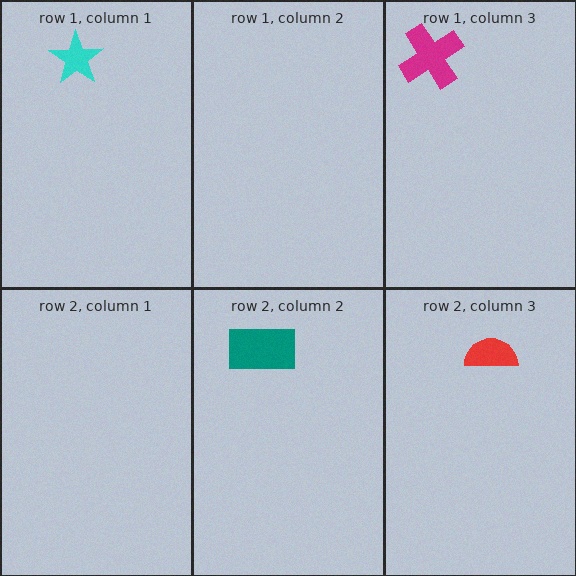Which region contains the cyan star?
The row 1, column 1 region.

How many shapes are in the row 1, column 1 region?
1.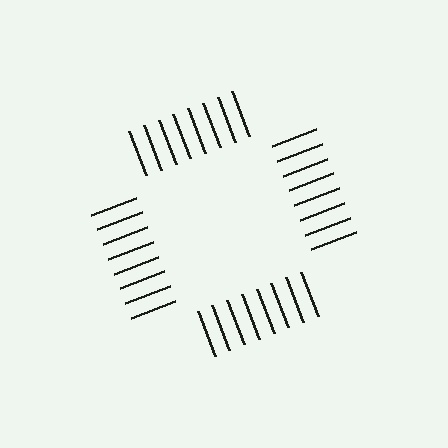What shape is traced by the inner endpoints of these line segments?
An illusory square — the line segments terminate on its edges but no continuous stroke is drawn.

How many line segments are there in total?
32 — 8 along each of the 4 edges.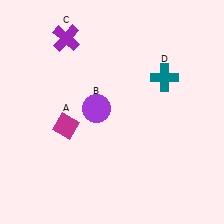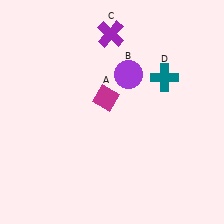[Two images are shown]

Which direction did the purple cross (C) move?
The purple cross (C) moved right.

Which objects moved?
The objects that moved are: the magenta diamond (A), the purple circle (B), the purple cross (C).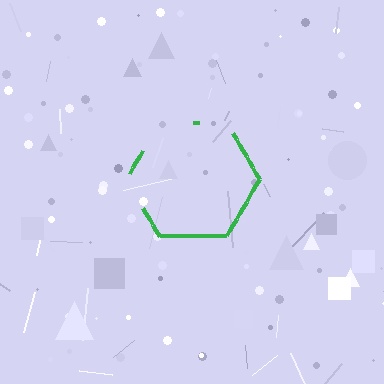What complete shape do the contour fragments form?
The contour fragments form a hexagon.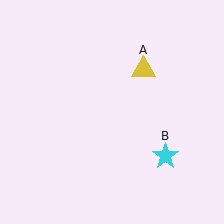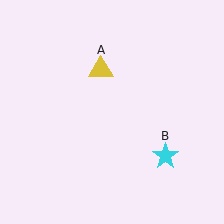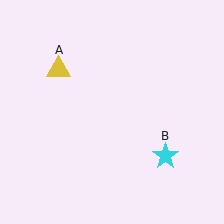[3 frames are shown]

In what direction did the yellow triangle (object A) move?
The yellow triangle (object A) moved left.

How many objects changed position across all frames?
1 object changed position: yellow triangle (object A).